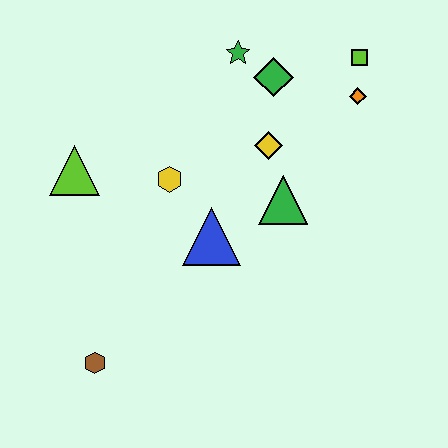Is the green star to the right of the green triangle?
No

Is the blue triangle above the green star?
No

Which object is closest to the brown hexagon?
The blue triangle is closest to the brown hexagon.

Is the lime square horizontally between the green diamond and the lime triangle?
No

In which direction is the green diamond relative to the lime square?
The green diamond is to the left of the lime square.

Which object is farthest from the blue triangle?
The lime square is farthest from the blue triangle.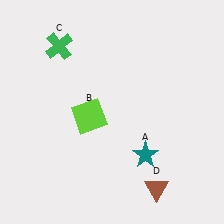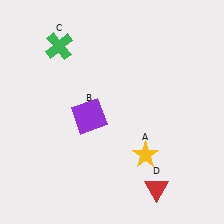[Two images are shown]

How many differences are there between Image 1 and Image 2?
There are 3 differences between the two images.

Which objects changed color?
A changed from teal to yellow. B changed from lime to purple. D changed from brown to red.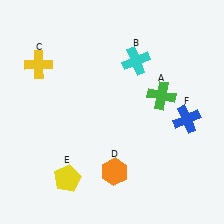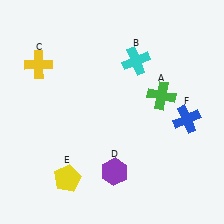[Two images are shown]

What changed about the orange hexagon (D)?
In Image 1, D is orange. In Image 2, it changed to purple.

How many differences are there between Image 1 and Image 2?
There is 1 difference between the two images.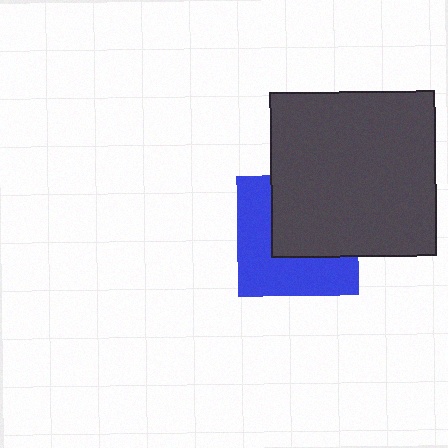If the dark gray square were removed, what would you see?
You would see the complete blue square.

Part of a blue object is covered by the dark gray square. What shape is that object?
It is a square.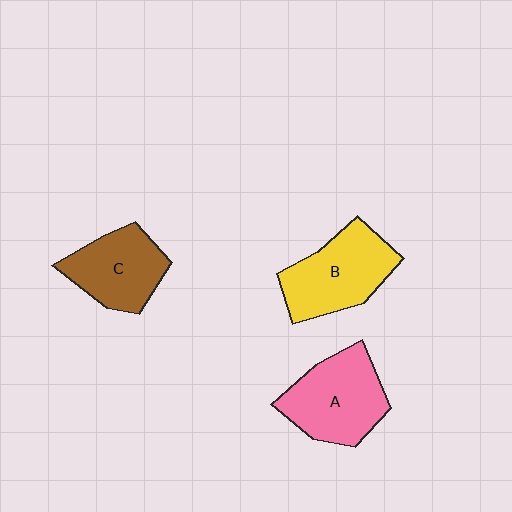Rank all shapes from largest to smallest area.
From largest to smallest: A (pink), B (yellow), C (brown).